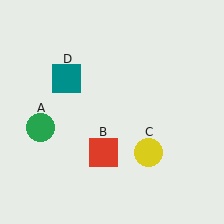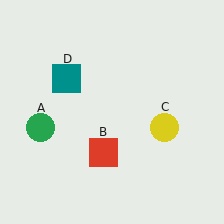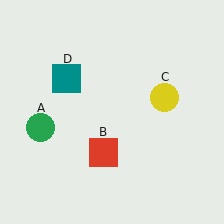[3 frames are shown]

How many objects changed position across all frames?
1 object changed position: yellow circle (object C).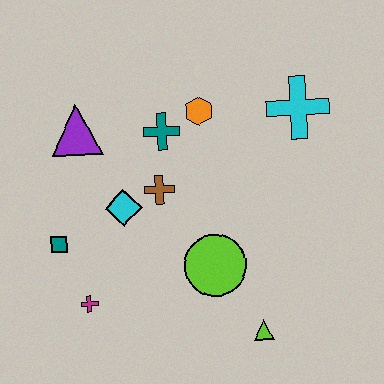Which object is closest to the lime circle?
The lime triangle is closest to the lime circle.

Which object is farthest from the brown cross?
The lime triangle is farthest from the brown cross.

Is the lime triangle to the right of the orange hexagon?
Yes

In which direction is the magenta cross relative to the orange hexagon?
The magenta cross is below the orange hexagon.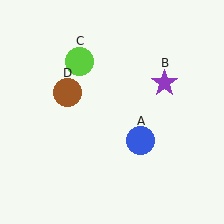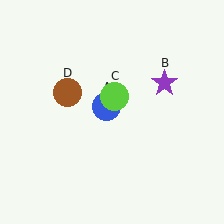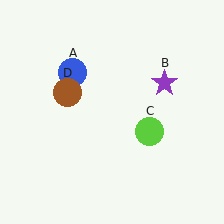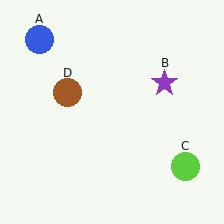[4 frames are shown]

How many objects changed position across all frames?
2 objects changed position: blue circle (object A), lime circle (object C).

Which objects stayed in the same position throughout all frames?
Purple star (object B) and brown circle (object D) remained stationary.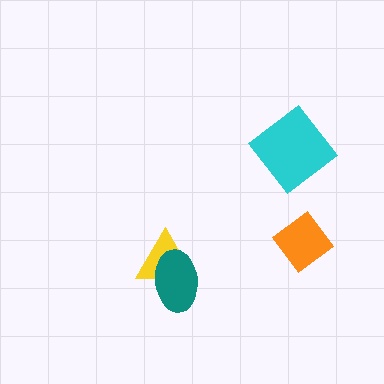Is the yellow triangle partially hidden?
Yes, it is partially covered by another shape.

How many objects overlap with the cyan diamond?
0 objects overlap with the cyan diamond.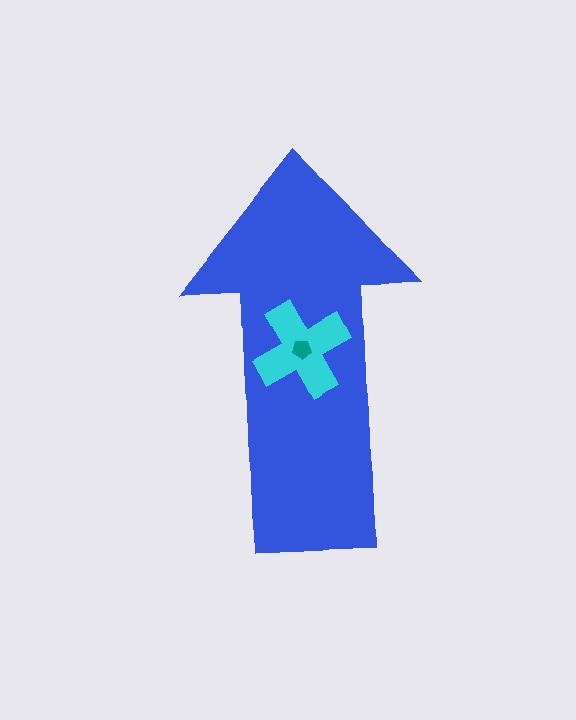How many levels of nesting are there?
3.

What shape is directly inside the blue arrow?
The cyan cross.